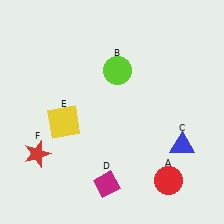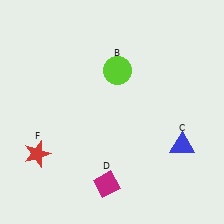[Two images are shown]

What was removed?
The red circle (A), the yellow square (E) were removed in Image 2.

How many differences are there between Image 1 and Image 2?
There are 2 differences between the two images.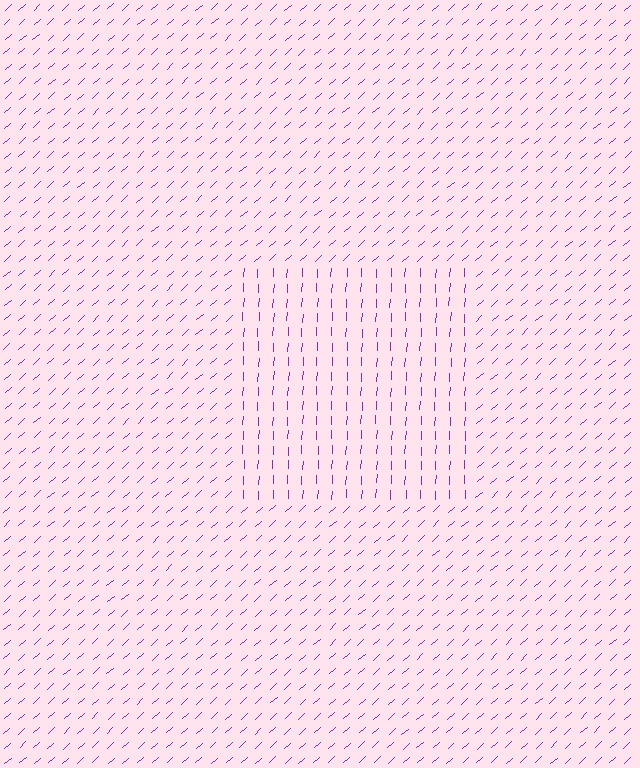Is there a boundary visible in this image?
Yes, there is a texture boundary formed by a change in line orientation.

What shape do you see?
I see a rectangle.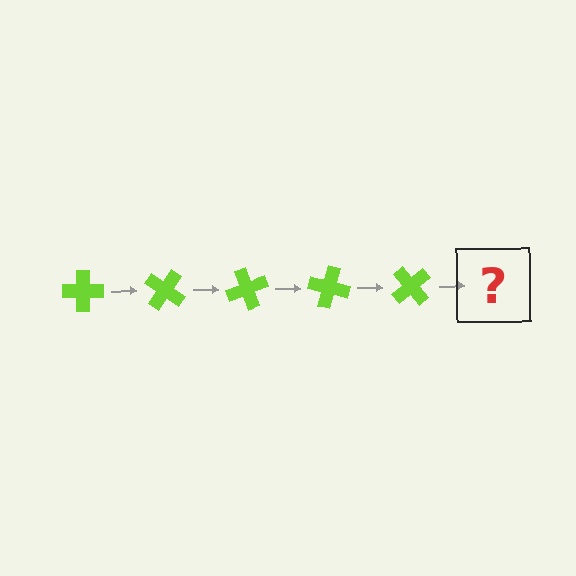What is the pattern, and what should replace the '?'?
The pattern is that the cross rotates 35 degrees each step. The '?' should be a lime cross rotated 175 degrees.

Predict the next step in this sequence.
The next step is a lime cross rotated 175 degrees.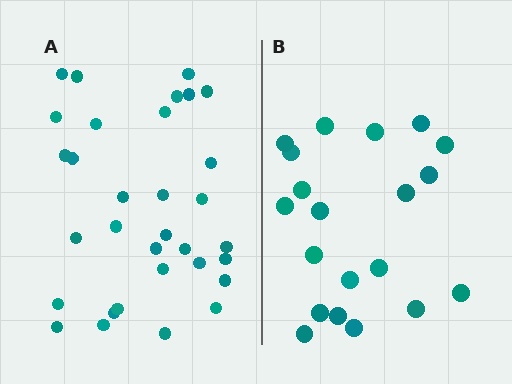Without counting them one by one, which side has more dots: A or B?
Region A (the left region) has more dots.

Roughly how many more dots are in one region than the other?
Region A has roughly 12 or so more dots than region B.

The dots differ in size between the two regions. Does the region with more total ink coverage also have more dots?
No. Region B has more total ink coverage because its dots are larger, but region A actually contains more individual dots. Total area can be misleading — the number of items is what matters here.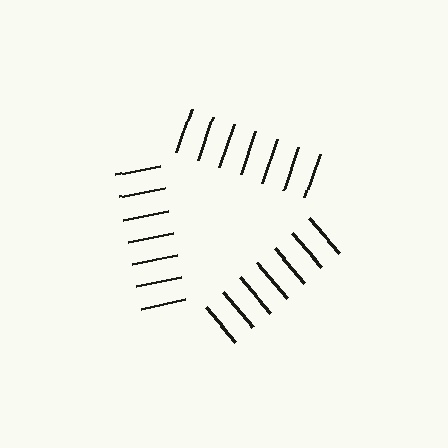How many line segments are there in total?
21 — 7 along each of the 3 edges.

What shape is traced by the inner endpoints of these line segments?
An illusory triangle — the line segments terminate on its edges but no continuous stroke is drawn.